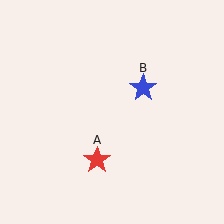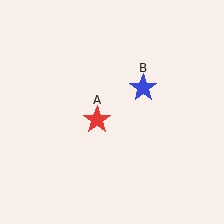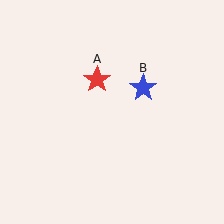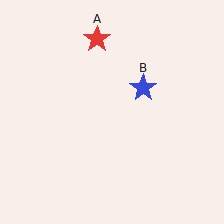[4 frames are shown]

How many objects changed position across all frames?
1 object changed position: red star (object A).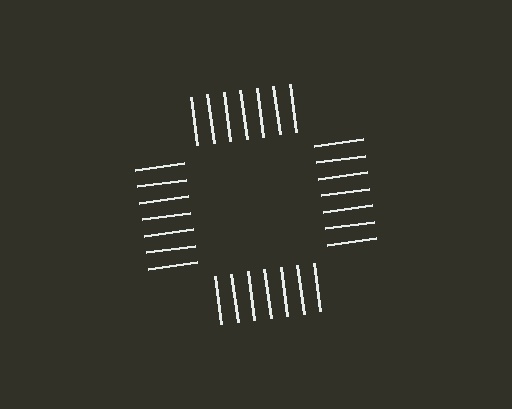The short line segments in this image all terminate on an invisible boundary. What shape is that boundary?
An illusory square — the line segments terminate on its edges but no continuous stroke is drawn.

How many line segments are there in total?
28 — 7 along each of the 4 edges.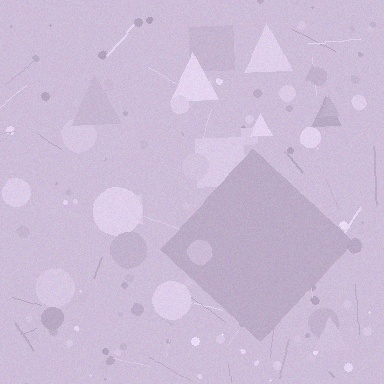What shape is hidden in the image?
A diamond is hidden in the image.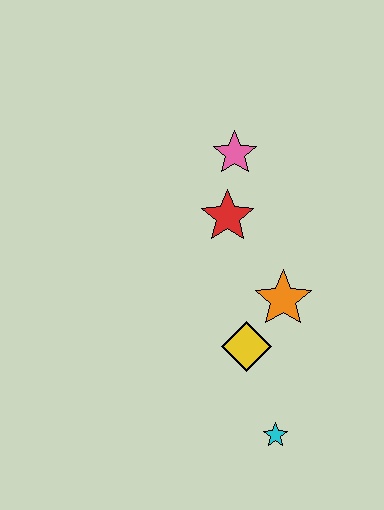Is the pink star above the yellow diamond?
Yes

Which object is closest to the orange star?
The yellow diamond is closest to the orange star.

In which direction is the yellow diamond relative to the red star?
The yellow diamond is below the red star.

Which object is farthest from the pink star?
The cyan star is farthest from the pink star.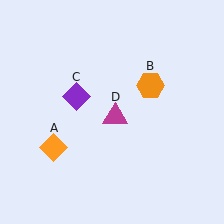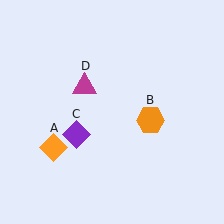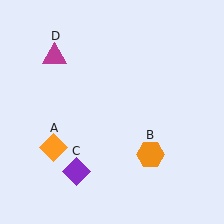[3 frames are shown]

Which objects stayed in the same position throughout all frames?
Orange diamond (object A) remained stationary.